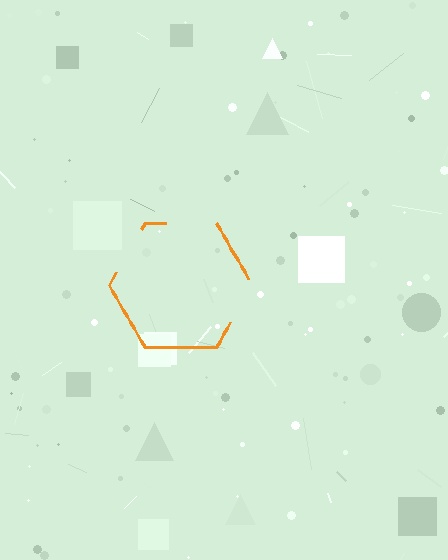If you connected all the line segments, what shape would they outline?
They would outline a hexagon.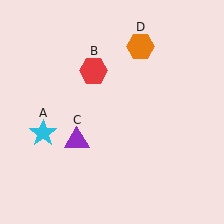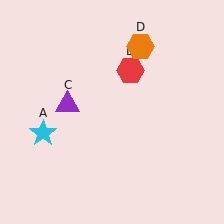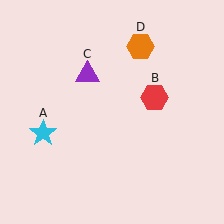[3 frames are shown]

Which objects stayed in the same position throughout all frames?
Cyan star (object A) and orange hexagon (object D) remained stationary.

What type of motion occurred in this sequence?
The red hexagon (object B), purple triangle (object C) rotated clockwise around the center of the scene.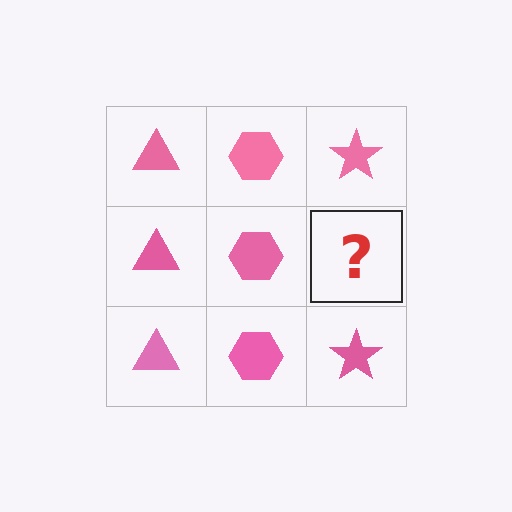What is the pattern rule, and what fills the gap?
The rule is that each column has a consistent shape. The gap should be filled with a pink star.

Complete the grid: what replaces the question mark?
The question mark should be replaced with a pink star.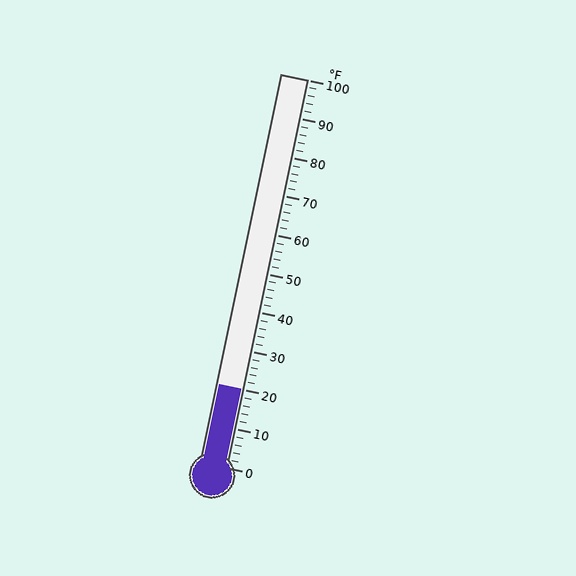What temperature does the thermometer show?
The thermometer shows approximately 20°F.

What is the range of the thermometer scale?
The thermometer scale ranges from 0°F to 100°F.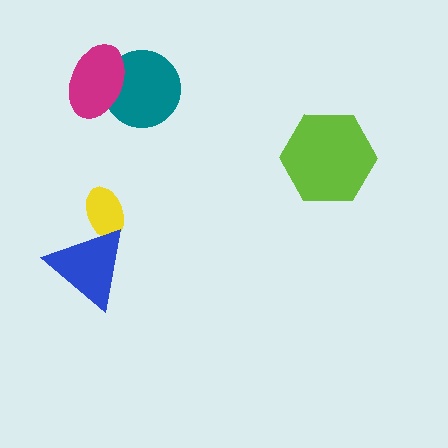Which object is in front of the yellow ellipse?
The blue triangle is in front of the yellow ellipse.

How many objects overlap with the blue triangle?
1 object overlaps with the blue triangle.